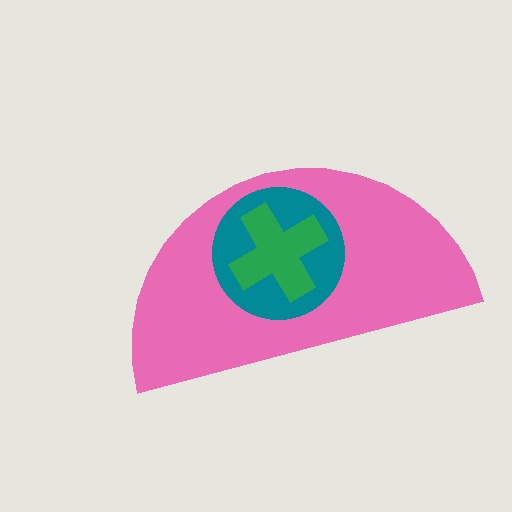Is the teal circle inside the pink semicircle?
Yes.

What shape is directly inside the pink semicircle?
The teal circle.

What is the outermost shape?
The pink semicircle.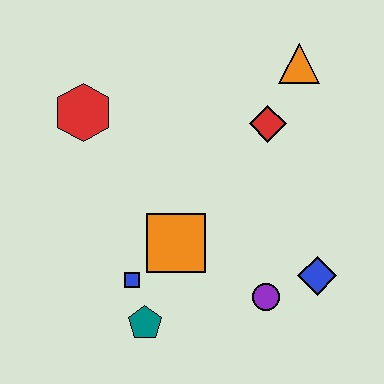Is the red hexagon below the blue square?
No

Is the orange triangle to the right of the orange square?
Yes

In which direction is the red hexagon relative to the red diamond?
The red hexagon is to the left of the red diamond.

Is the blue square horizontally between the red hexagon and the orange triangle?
Yes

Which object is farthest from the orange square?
The orange triangle is farthest from the orange square.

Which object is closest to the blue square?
The teal pentagon is closest to the blue square.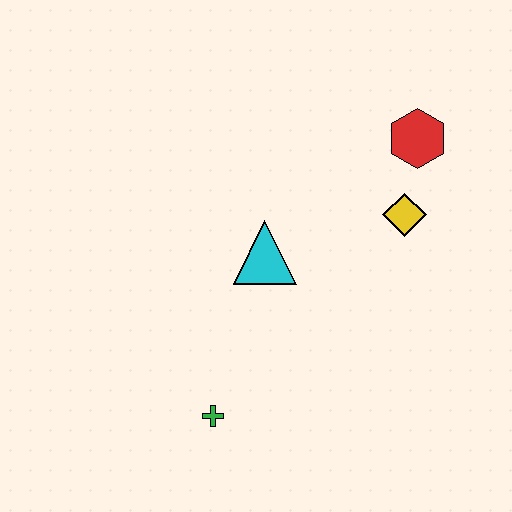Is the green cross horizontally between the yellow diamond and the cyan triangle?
No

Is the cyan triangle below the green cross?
No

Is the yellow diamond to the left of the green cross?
No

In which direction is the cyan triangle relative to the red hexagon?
The cyan triangle is to the left of the red hexagon.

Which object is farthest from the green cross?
The red hexagon is farthest from the green cross.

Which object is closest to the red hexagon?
The yellow diamond is closest to the red hexagon.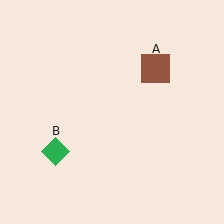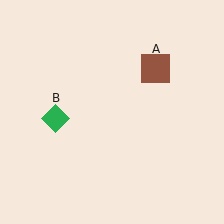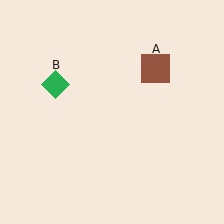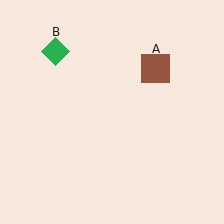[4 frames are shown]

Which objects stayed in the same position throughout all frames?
Brown square (object A) remained stationary.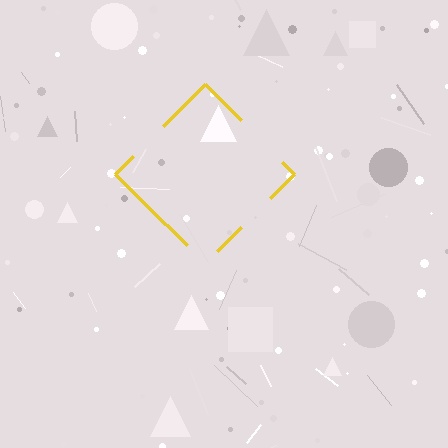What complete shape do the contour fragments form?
The contour fragments form a diamond.